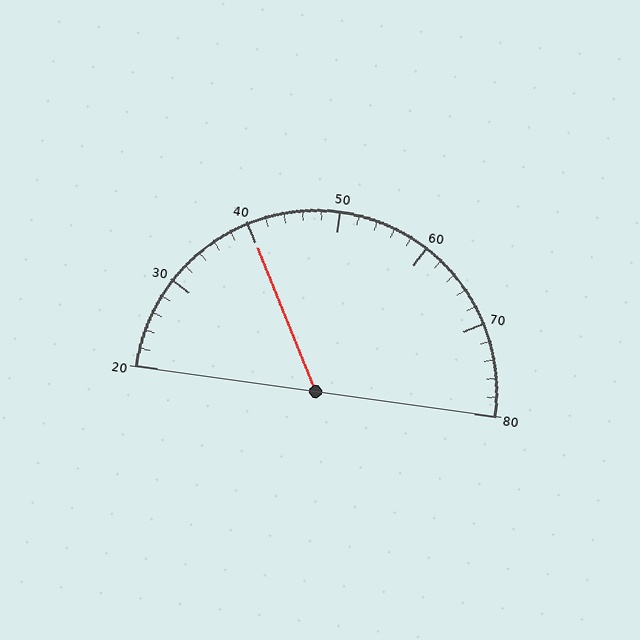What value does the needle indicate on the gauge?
The needle indicates approximately 40.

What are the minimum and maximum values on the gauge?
The gauge ranges from 20 to 80.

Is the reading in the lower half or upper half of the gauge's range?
The reading is in the lower half of the range (20 to 80).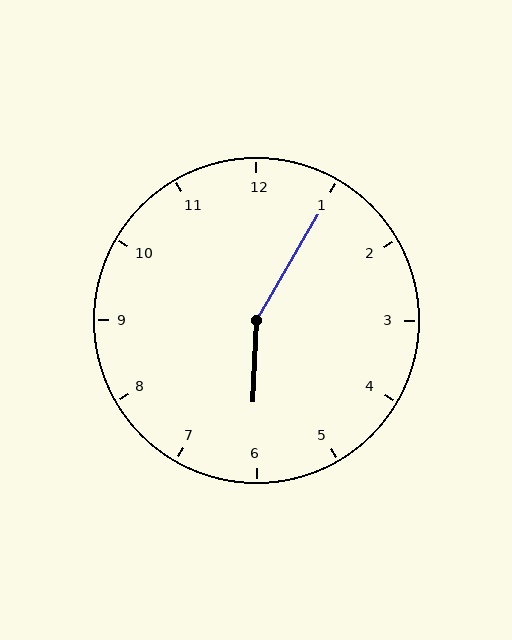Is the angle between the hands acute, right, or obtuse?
It is obtuse.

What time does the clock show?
6:05.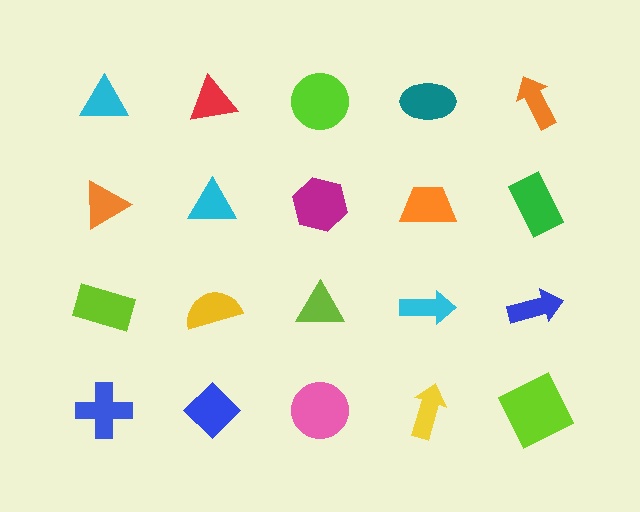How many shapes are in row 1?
5 shapes.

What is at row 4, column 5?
A lime square.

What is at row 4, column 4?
A yellow arrow.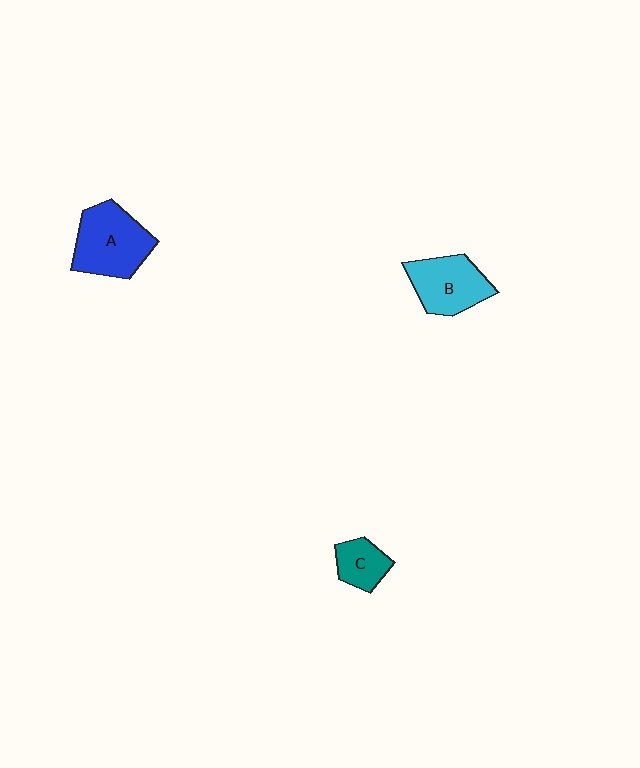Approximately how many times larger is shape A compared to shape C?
Approximately 2.1 times.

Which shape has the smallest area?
Shape C (teal).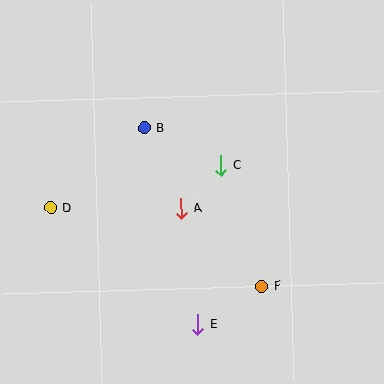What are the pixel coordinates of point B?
Point B is at (144, 128).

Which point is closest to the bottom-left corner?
Point D is closest to the bottom-left corner.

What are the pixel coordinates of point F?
Point F is at (261, 286).